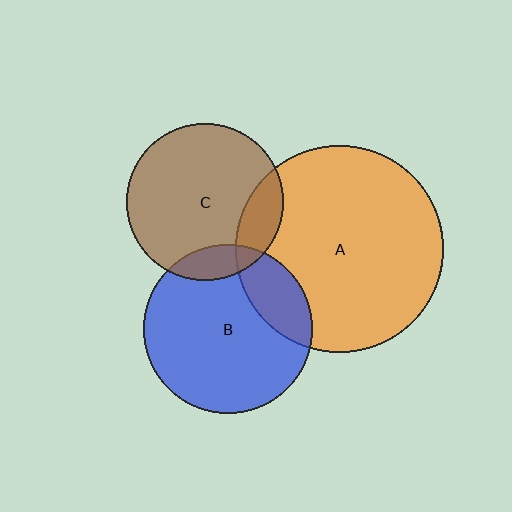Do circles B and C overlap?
Yes.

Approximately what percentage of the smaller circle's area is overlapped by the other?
Approximately 10%.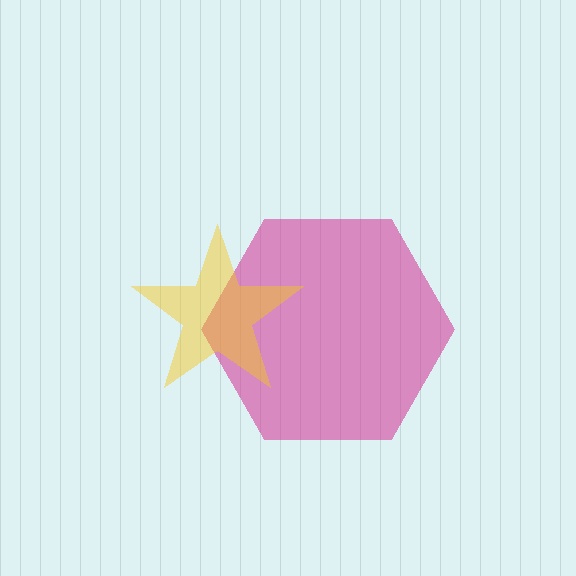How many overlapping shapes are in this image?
There are 2 overlapping shapes in the image.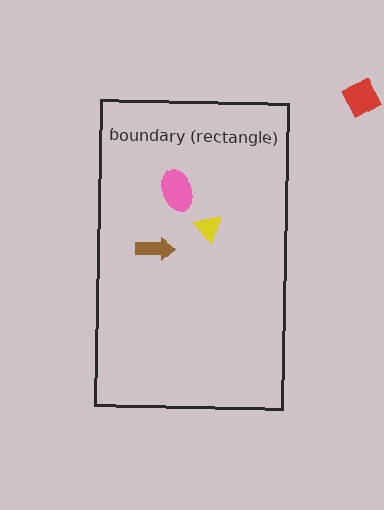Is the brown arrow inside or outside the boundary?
Inside.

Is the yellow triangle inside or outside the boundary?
Inside.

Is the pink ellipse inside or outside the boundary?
Inside.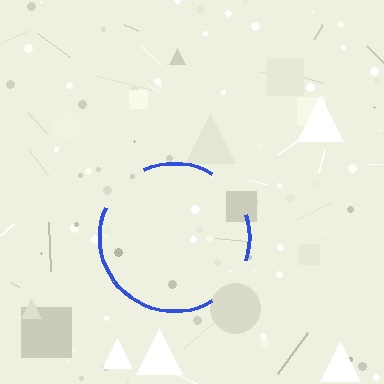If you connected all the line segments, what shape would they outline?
They would outline a circle.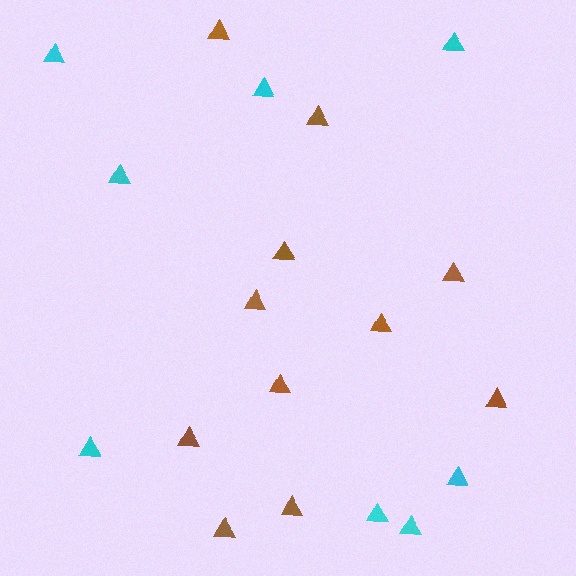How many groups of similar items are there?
There are 2 groups: one group of brown triangles (11) and one group of cyan triangles (8).